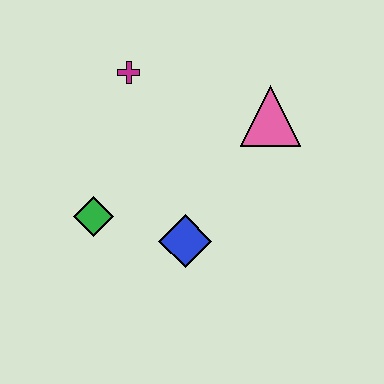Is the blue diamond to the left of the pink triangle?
Yes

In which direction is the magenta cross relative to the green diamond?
The magenta cross is above the green diamond.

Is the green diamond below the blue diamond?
No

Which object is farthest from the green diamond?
The pink triangle is farthest from the green diamond.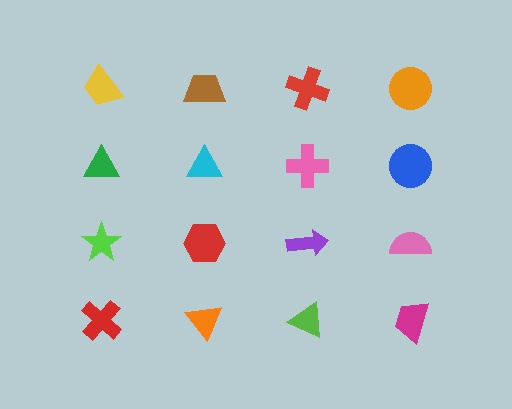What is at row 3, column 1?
A lime star.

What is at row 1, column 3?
A red cross.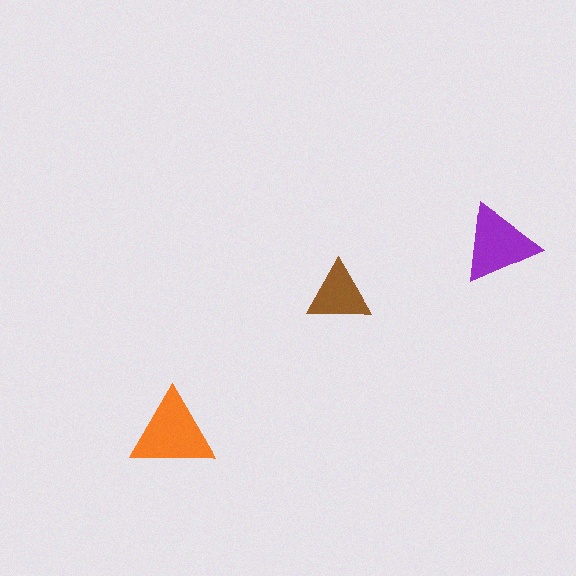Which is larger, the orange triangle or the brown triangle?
The orange one.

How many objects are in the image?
There are 3 objects in the image.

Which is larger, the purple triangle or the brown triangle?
The purple one.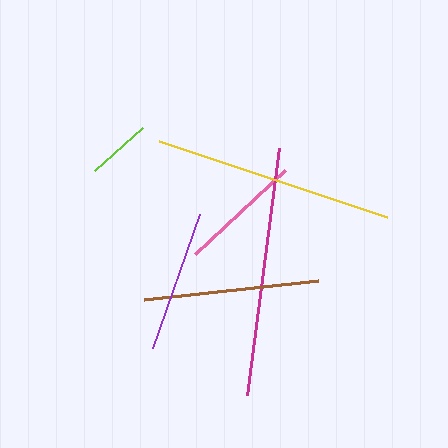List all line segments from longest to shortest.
From longest to shortest: magenta, yellow, brown, purple, pink, lime.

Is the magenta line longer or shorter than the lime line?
The magenta line is longer than the lime line.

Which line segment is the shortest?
The lime line is the shortest at approximately 65 pixels.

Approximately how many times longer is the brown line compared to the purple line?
The brown line is approximately 1.2 times the length of the purple line.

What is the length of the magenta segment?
The magenta segment is approximately 249 pixels long.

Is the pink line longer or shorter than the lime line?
The pink line is longer than the lime line.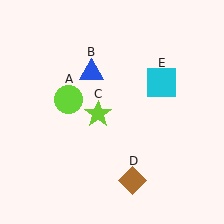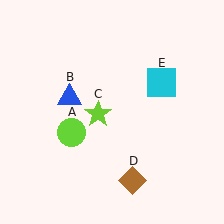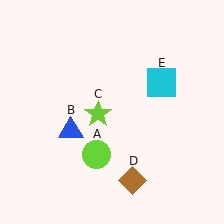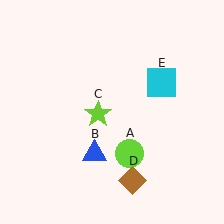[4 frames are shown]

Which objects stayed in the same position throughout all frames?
Lime star (object C) and brown diamond (object D) and cyan square (object E) remained stationary.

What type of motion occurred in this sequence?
The lime circle (object A), blue triangle (object B) rotated counterclockwise around the center of the scene.